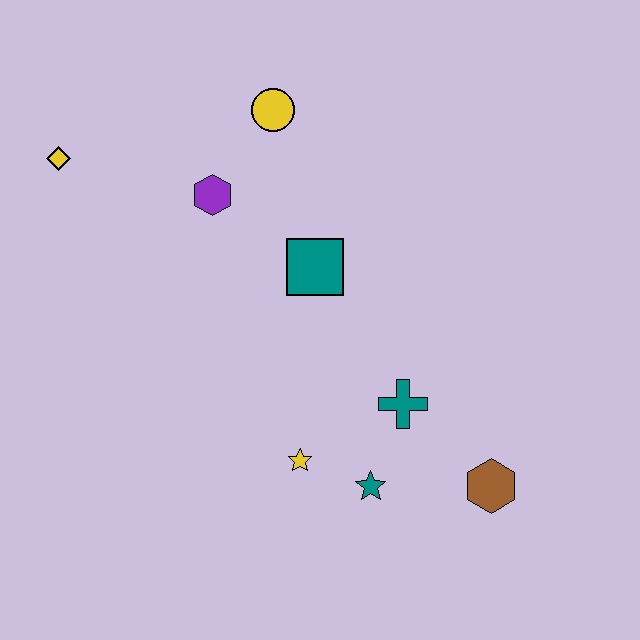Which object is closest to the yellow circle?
The purple hexagon is closest to the yellow circle.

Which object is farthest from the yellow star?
The yellow diamond is farthest from the yellow star.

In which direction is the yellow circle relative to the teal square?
The yellow circle is above the teal square.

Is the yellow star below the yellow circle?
Yes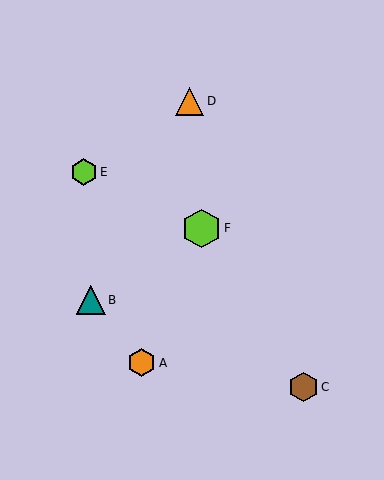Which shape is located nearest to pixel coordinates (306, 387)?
The brown hexagon (labeled C) at (303, 387) is nearest to that location.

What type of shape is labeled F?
Shape F is a lime hexagon.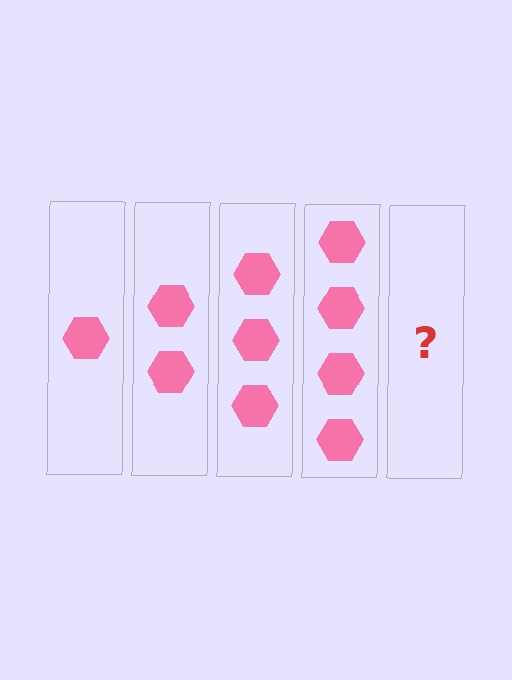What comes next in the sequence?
The next element should be 5 hexagons.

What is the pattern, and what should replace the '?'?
The pattern is that each step adds one more hexagon. The '?' should be 5 hexagons.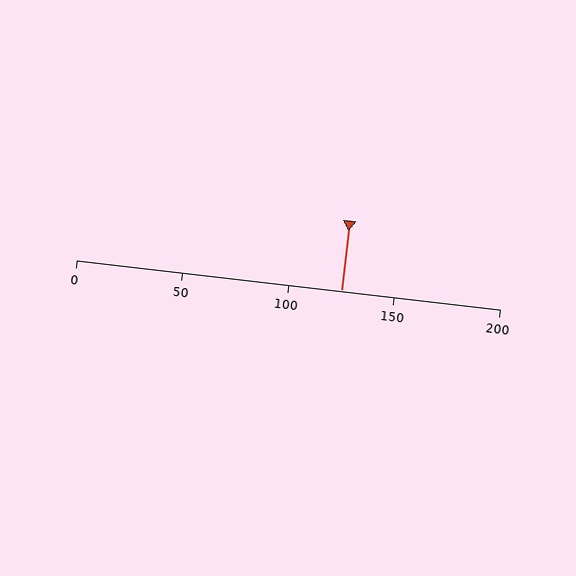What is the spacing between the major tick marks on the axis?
The major ticks are spaced 50 apart.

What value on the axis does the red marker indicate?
The marker indicates approximately 125.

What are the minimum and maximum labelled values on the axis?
The axis runs from 0 to 200.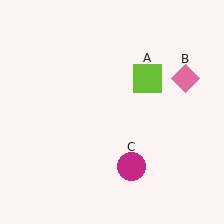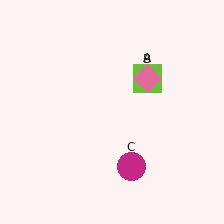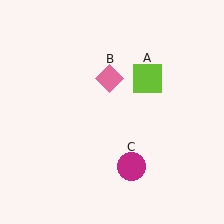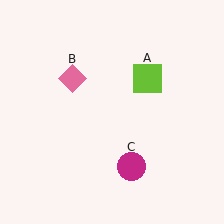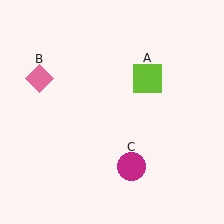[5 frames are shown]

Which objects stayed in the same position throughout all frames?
Lime square (object A) and magenta circle (object C) remained stationary.